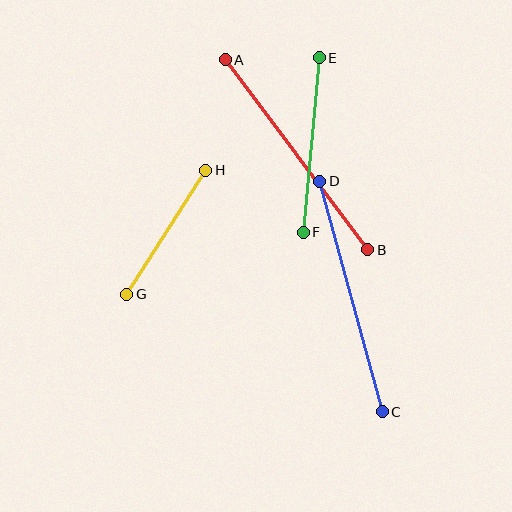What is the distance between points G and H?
The distance is approximately 147 pixels.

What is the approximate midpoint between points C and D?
The midpoint is at approximately (351, 297) pixels.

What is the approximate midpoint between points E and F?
The midpoint is at approximately (311, 145) pixels.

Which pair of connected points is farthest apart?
Points C and D are farthest apart.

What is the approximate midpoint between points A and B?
The midpoint is at approximately (296, 155) pixels.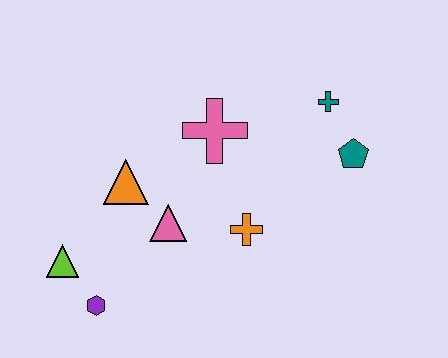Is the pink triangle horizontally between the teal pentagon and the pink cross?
No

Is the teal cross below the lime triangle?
No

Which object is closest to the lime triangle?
The purple hexagon is closest to the lime triangle.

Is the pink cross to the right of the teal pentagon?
No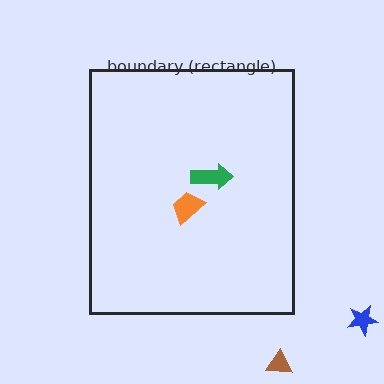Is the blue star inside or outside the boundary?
Outside.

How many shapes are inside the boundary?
2 inside, 2 outside.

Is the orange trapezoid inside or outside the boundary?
Inside.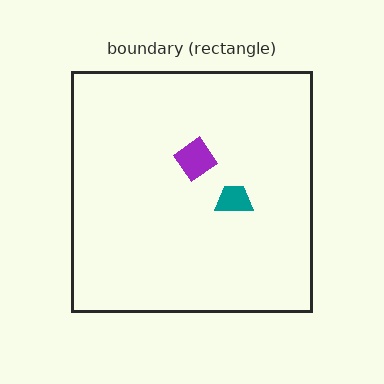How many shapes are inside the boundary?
2 inside, 0 outside.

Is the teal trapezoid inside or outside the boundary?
Inside.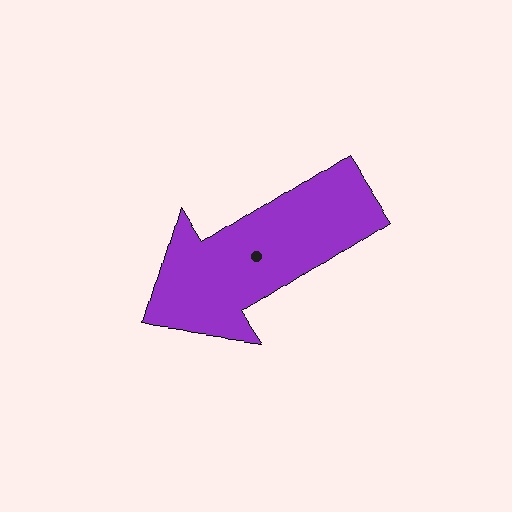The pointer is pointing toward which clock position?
Roughly 8 o'clock.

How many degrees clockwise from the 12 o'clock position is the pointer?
Approximately 237 degrees.